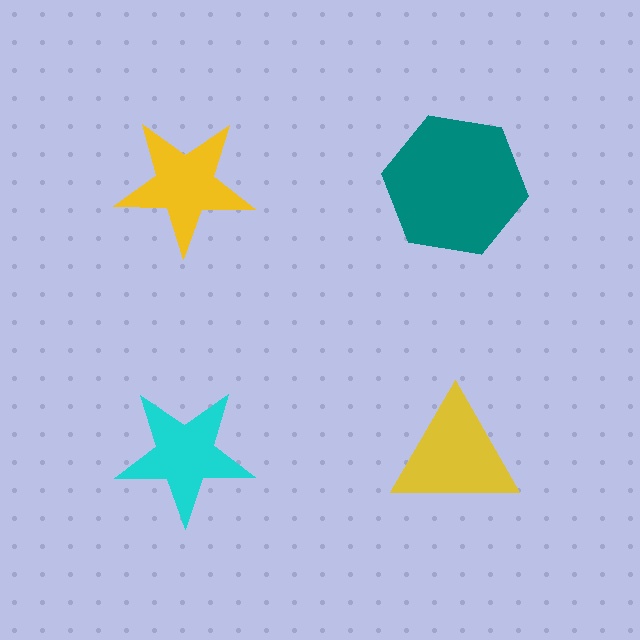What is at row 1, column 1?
A yellow star.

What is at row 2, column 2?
A yellow triangle.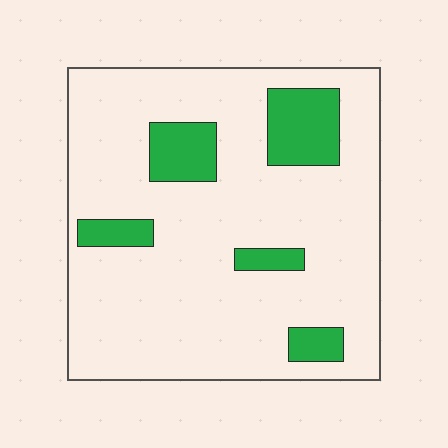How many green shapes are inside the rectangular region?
5.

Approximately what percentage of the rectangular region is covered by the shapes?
Approximately 15%.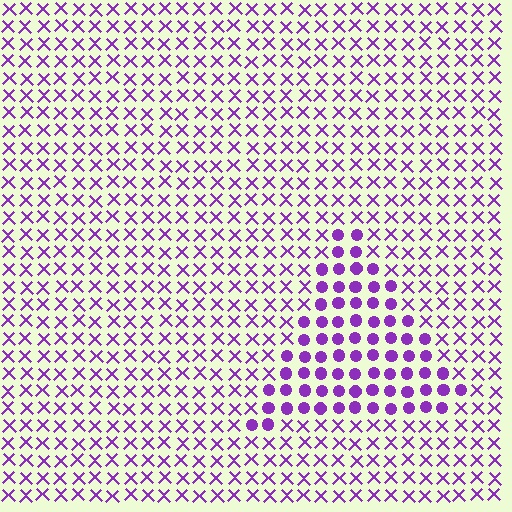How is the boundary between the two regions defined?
The boundary is defined by a change in element shape: circles inside vs. X marks outside. All elements share the same color and spacing.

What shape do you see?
I see a triangle.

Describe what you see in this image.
The image is filled with small purple elements arranged in a uniform grid. A triangle-shaped region contains circles, while the surrounding area contains X marks. The boundary is defined purely by the change in element shape.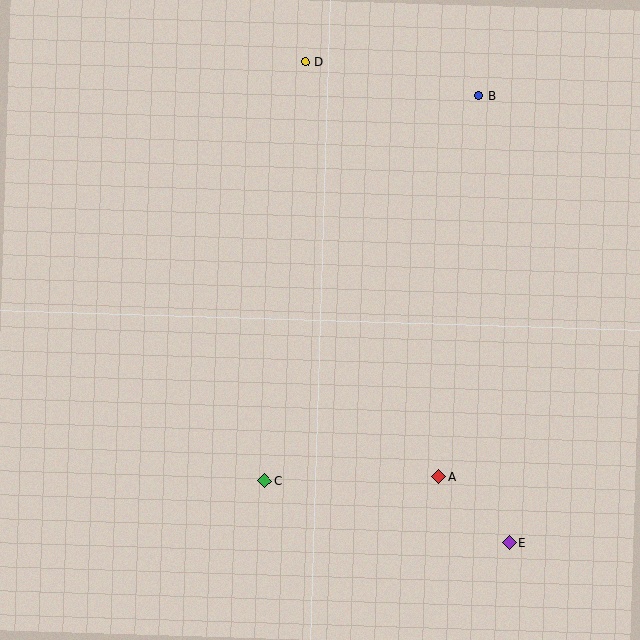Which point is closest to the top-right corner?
Point B is closest to the top-right corner.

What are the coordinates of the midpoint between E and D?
The midpoint between E and D is at (407, 302).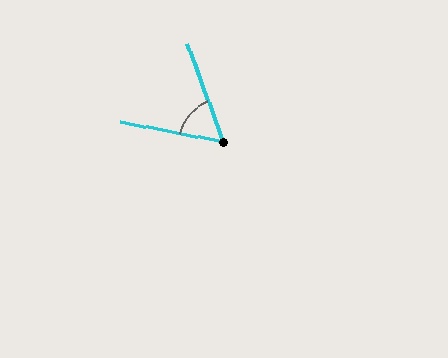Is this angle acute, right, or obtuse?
It is acute.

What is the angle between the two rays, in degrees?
Approximately 59 degrees.